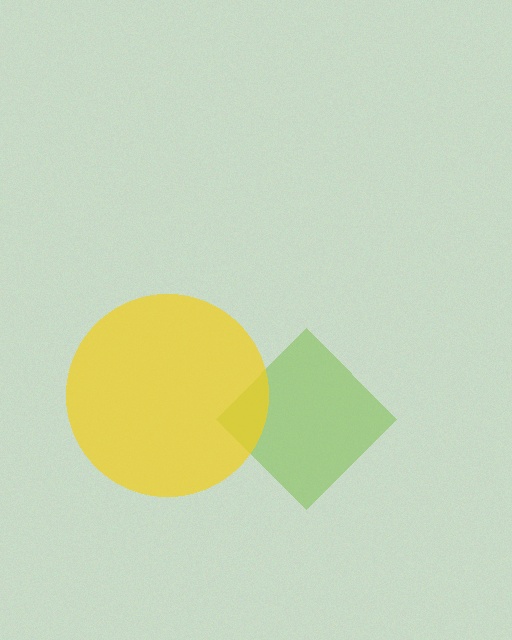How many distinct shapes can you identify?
There are 2 distinct shapes: a lime diamond, a yellow circle.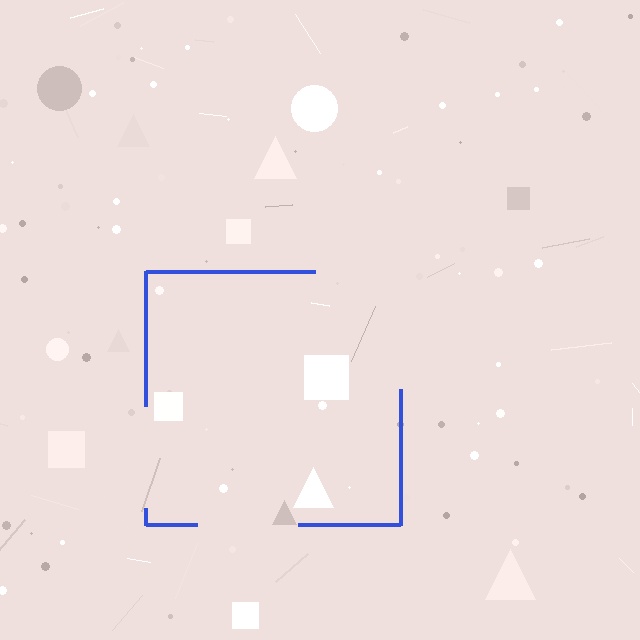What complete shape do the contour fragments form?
The contour fragments form a square.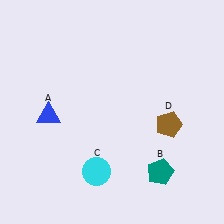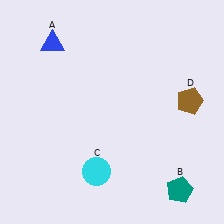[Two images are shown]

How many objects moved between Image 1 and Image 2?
3 objects moved between the two images.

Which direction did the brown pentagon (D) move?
The brown pentagon (D) moved up.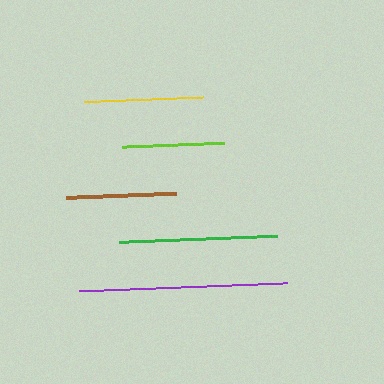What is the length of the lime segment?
The lime segment is approximately 102 pixels long.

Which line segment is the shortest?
The lime line is the shortest at approximately 102 pixels.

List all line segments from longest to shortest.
From longest to shortest: purple, green, yellow, brown, lime.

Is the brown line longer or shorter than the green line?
The green line is longer than the brown line.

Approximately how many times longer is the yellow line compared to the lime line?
The yellow line is approximately 1.2 times the length of the lime line.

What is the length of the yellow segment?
The yellow segment is approximately 119 pixels long.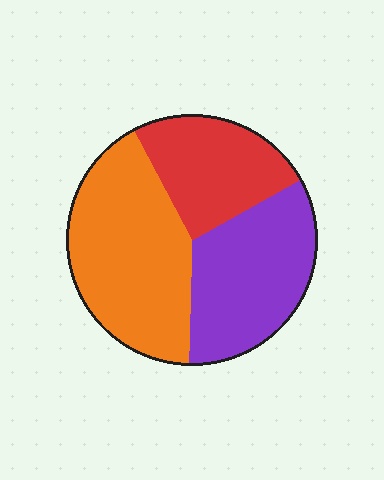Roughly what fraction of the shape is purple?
Purple takes up about one third (1/3) of the shape.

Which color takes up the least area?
Red, at roughly 25%.